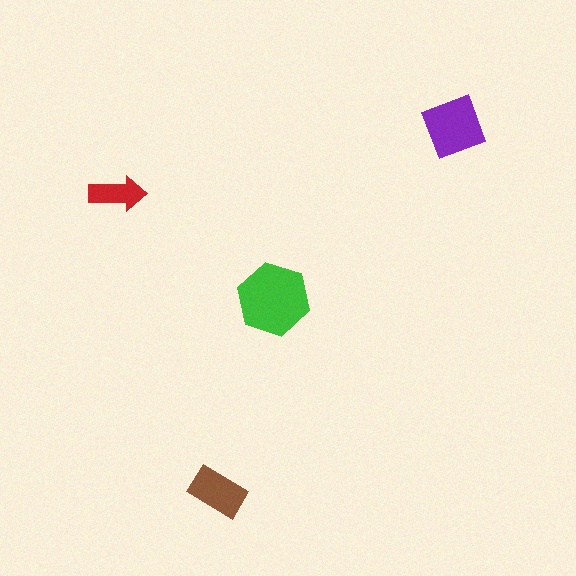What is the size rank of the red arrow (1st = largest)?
4th.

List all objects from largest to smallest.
The green hexagon, the purple square, the brown rectangle, the red arrow.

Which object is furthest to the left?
The red arrow is leftmost.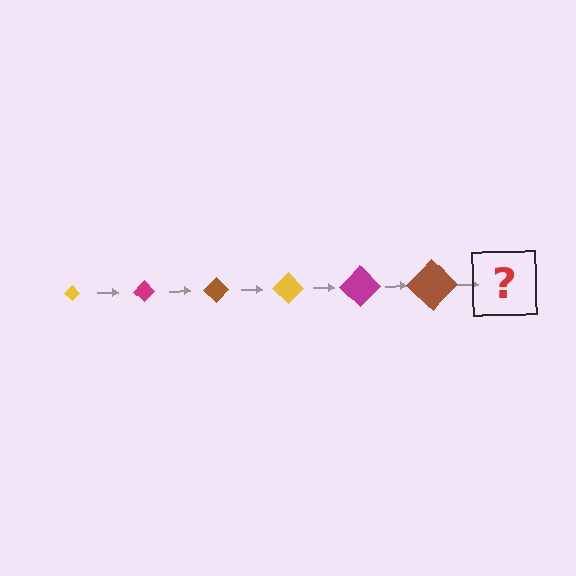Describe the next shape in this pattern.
It should be a yellow diamond, larger than the previous one.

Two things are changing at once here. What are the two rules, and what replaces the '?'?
The two rules are that the diamond grows larger each step and the color cycles through yellow, magenta, and brown. The '?' should be a yellow diamond, larger than the previous one.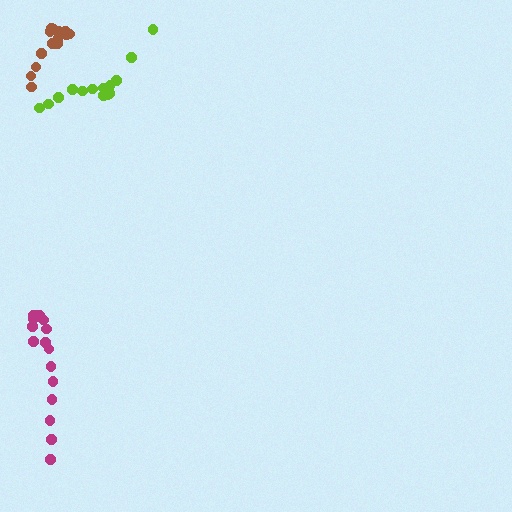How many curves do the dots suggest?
There are 3 distinct paths.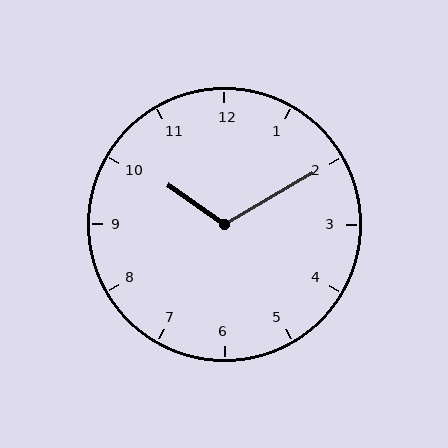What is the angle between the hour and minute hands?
Approximately 115 degrees.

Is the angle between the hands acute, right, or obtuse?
It is obtuse.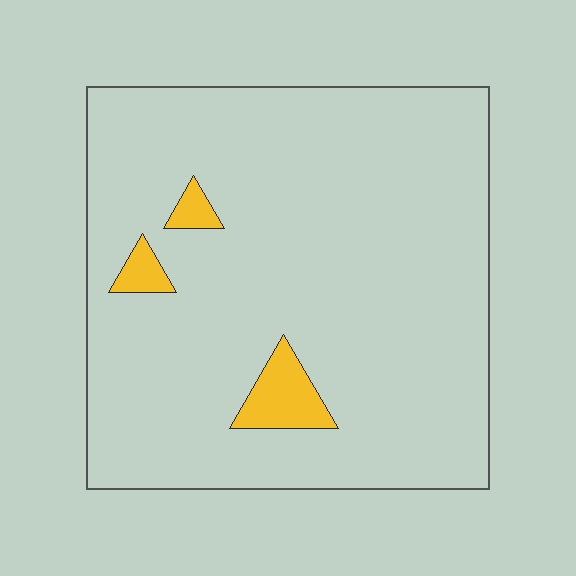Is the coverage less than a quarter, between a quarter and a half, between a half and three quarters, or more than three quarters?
Less than a quarter.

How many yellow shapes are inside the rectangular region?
3.